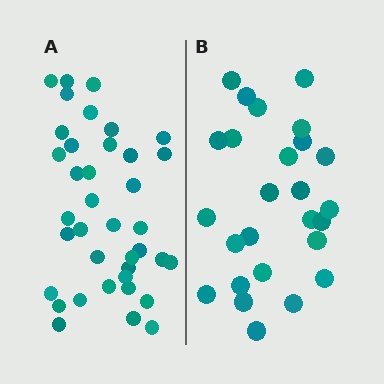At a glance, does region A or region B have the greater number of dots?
Region A (the left region) has more dots.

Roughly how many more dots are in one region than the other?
Region A has roughly 12 or so more dots than region B.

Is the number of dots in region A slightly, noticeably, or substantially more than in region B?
Region A has substantially more. The ratio is roughly 1.5 to 1.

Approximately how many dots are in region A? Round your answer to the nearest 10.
About 40 dots. (The exact count is 38, which rounds to 40.)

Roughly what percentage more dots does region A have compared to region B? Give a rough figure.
About 45% more.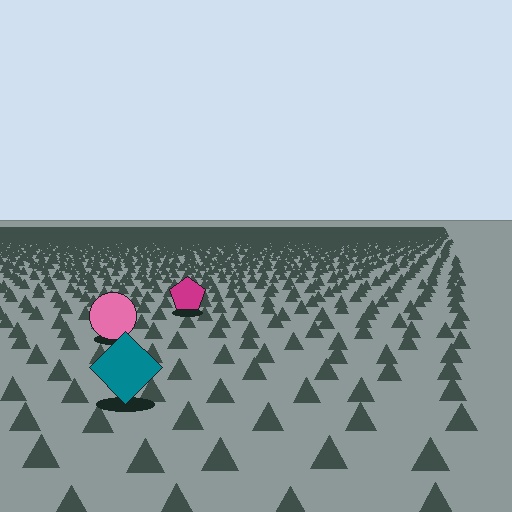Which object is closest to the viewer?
The teal diamond is closest. The texture marks near it are larger and more spread out.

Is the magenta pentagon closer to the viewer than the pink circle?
No. The pink circle is closer — you can tell from the texture gradient: the ground texture is coarser near it.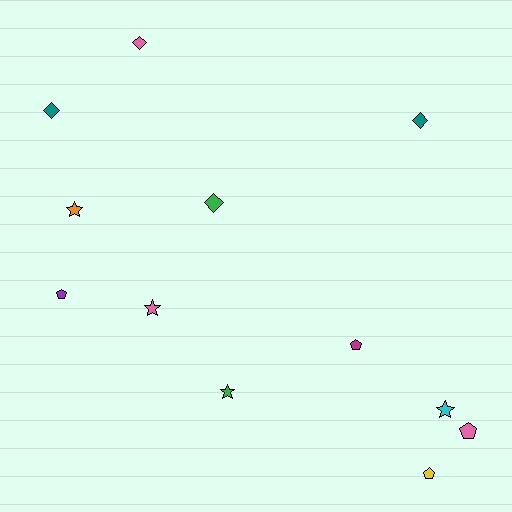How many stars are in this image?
There are 4 stars.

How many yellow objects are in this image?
There is 1 yellow object.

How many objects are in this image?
There are 12 objects.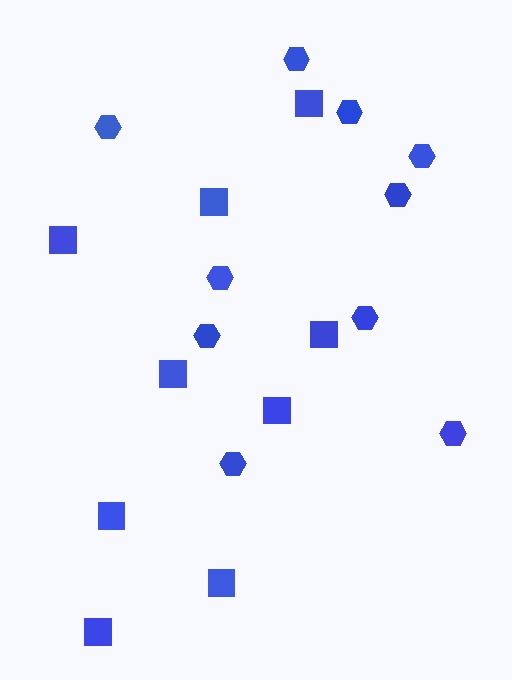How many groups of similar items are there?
There are 2 groups: one group of squares (9) and one group of hexagons (10).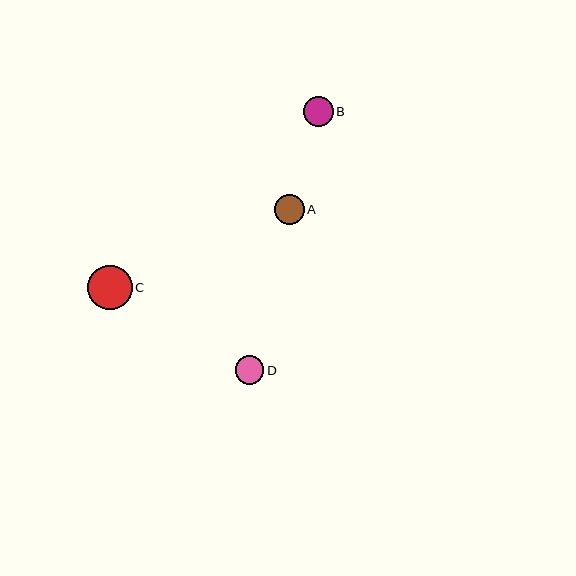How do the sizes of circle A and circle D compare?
Circle A and circle D are approximately the same size.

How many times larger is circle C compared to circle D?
Circle C is approximately 1.6 times the size of circle D.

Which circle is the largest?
Circle C is the largest with a size of approximately 45 pixels.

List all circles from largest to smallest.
From largest to smallest: C, A, B, D.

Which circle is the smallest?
Circle D is the smallest with a size of approximately 28 pixels.